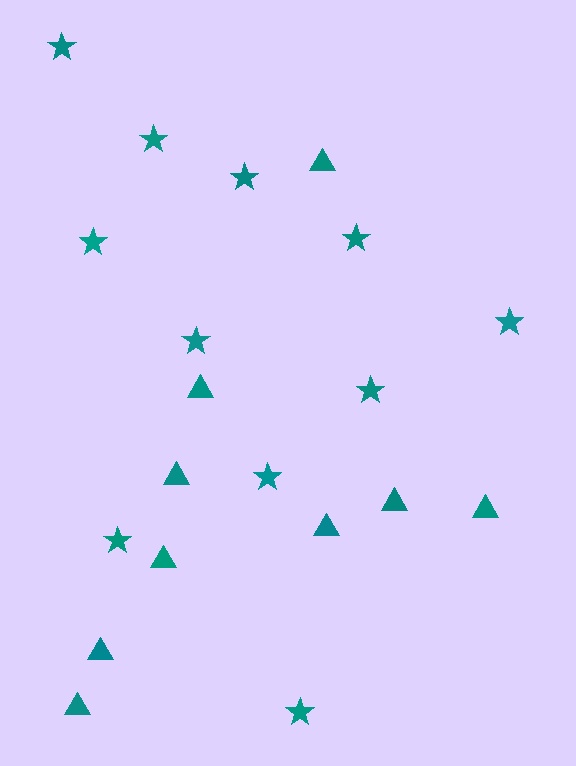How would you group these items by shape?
There are 2 groups: one group of triangles (9) and one group of stars (11).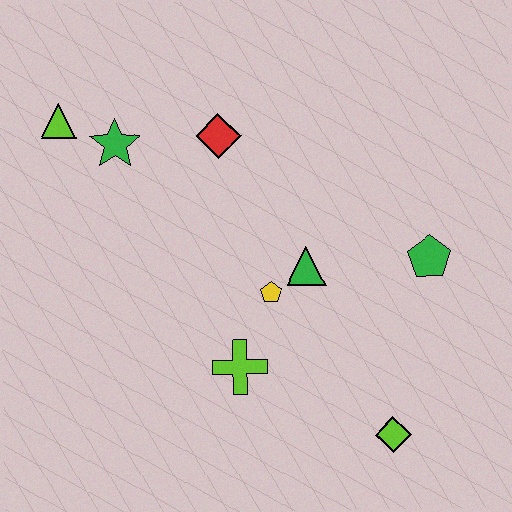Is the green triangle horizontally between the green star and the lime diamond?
Yes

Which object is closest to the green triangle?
The yellow pentagon is closest to the green triangle.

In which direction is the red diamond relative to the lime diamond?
The red diamond is above the lime diamond.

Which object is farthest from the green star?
The lime diamond is farthest from the green star.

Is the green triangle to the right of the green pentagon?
No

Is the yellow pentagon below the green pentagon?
Yes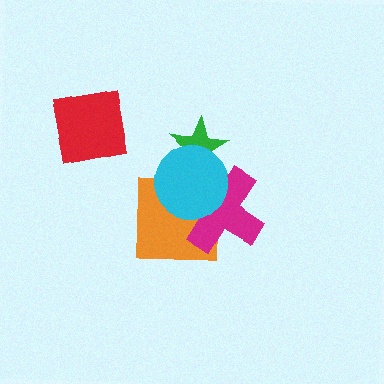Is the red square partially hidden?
No, no other shape covers it.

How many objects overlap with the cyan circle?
3 objects overlap with the cyan circle.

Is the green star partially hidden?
Yes, it is partially covered by another shape.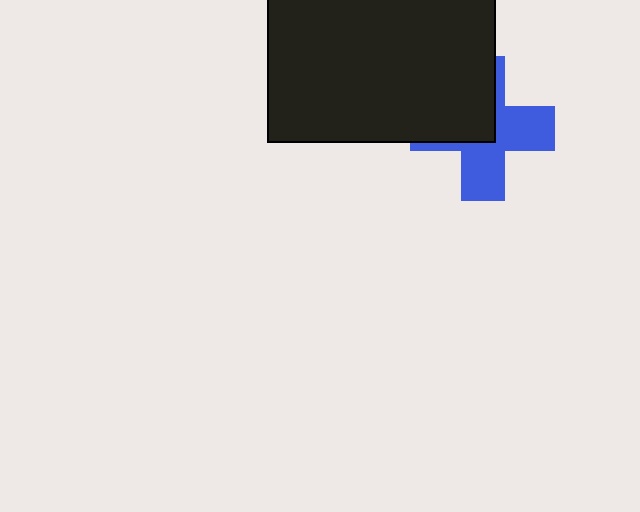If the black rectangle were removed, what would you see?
You would see the complete blue cross.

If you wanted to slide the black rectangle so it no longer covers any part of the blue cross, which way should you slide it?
Slide it toward the upper-left — that is the most direct way to separate the two shapes.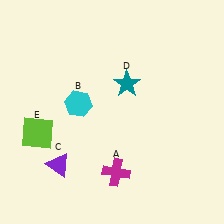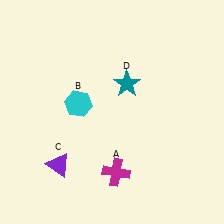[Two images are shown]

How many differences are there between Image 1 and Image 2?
There is 1 difference between the two images.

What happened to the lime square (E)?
The lime square (E) was removed in Image 2. It was in the bottom-left area of Image 1.